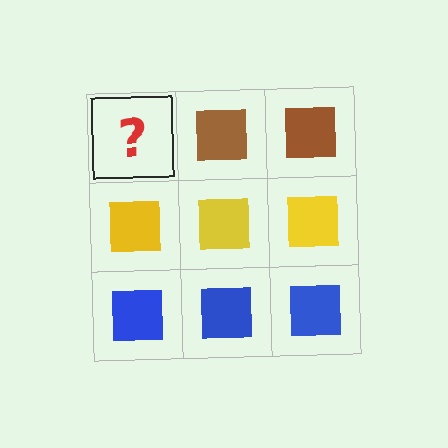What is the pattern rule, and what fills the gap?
The rule is that each row has a consistent color. The gap should be filled with a brown square.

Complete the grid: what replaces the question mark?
The question mark should be replaced with a brown square.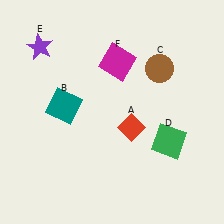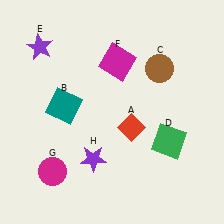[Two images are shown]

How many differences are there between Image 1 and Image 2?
There are 2 differences between the two images.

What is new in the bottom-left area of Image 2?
A purple star (H) was added in the bottom-left area of Image 2.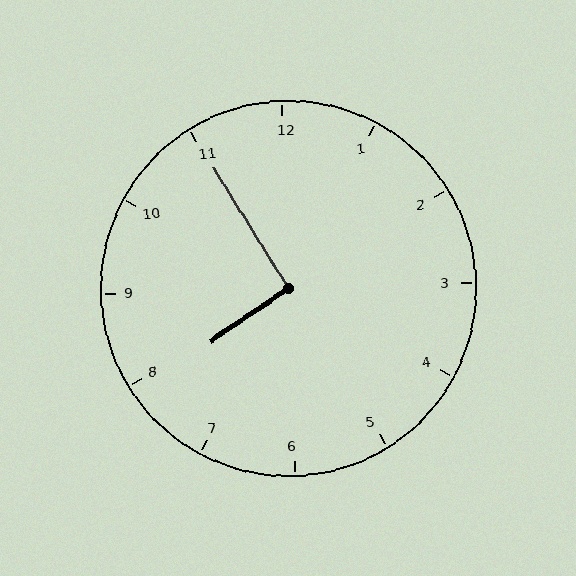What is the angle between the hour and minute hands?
Approximately 92 degrees.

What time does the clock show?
7:55.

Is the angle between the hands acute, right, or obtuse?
It is right.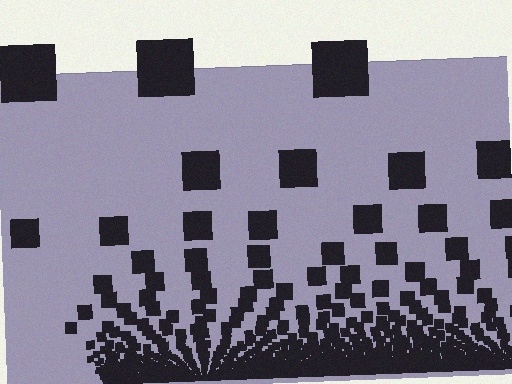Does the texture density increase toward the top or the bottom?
Density increases toward the bottom.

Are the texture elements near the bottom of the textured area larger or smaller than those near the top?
Smaller. The gradient is inverted — elements near the bottom are smaller and denser.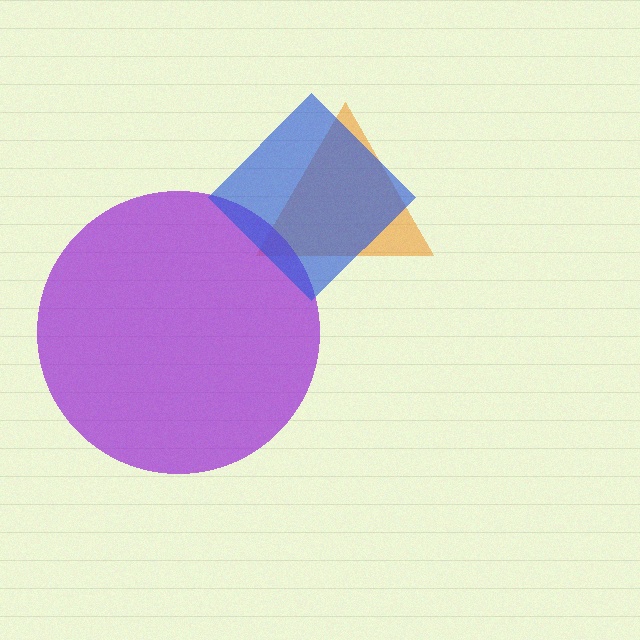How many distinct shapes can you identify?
There are 3 distinct shapes: an orange triangle, a purple circle, a blue diamond.